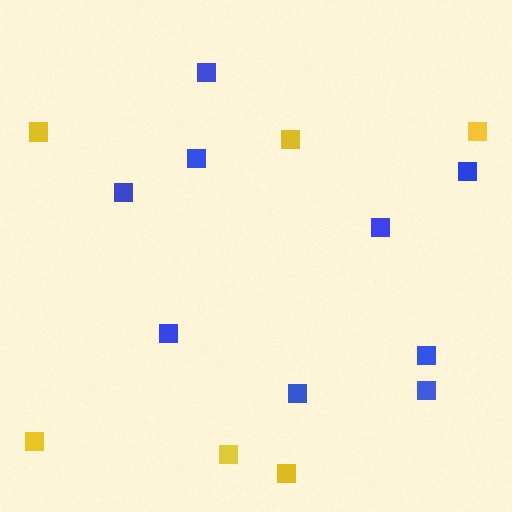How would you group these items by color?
There are 2 groups: one group of yellow squares (6) and one group of blue squares (9).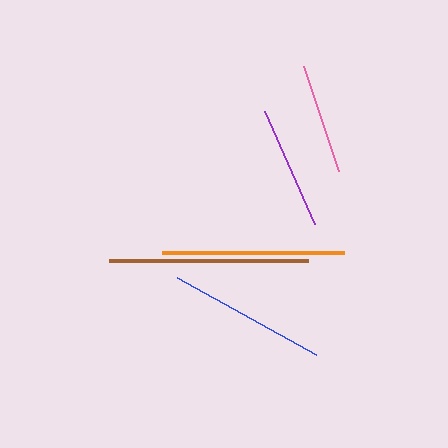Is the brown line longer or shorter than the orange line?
The brown line is longer than the orange line.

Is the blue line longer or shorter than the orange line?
The orange line is longer than the blue line.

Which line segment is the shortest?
The pink line is the shortest at approximately 111 pixels.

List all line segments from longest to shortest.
From longest to shortest: brown, orange, blue, purple, pink.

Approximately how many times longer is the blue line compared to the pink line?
The blue line is approximately 1.4 times the length of the pink line.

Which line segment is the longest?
The brown line is the longest at approximately 198 pixels.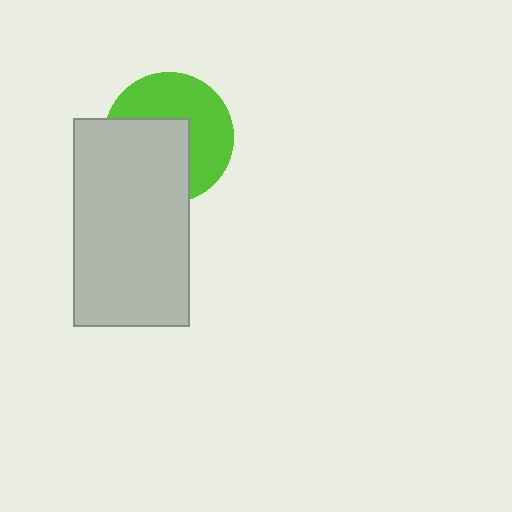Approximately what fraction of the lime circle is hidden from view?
Roughly 48% of the lime circle is hidden behind the light gray rectangle.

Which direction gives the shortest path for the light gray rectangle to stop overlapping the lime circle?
Moving toward the lower-left gives the shortest separation.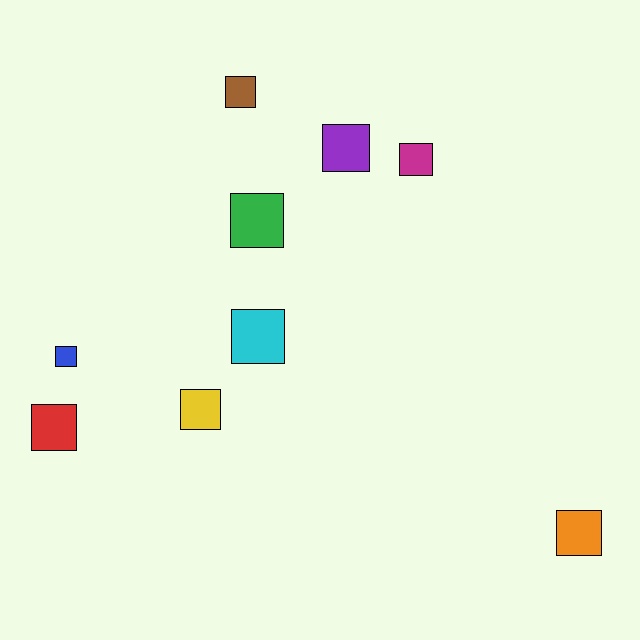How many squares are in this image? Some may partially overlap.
There are 9 squares.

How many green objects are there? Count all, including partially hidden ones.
There is 1 green object.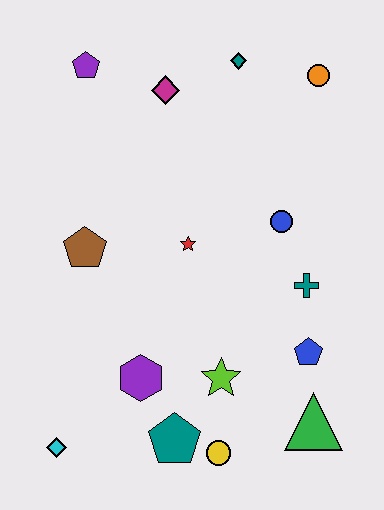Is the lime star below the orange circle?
Yes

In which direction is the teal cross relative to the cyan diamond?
The teal cross is to the right of the cyan diamond.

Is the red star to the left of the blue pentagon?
Yes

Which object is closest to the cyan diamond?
The purple hexagon is closest to the cyan diamond.